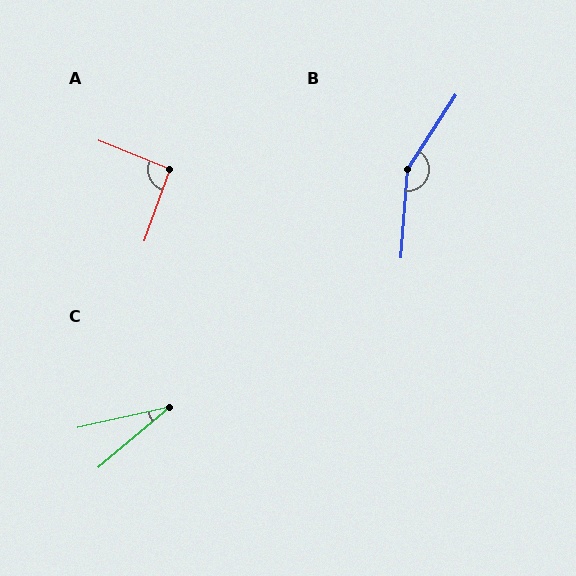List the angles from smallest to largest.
C (28°), A (93°), B (151°).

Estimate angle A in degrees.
Approximately 93 degrees.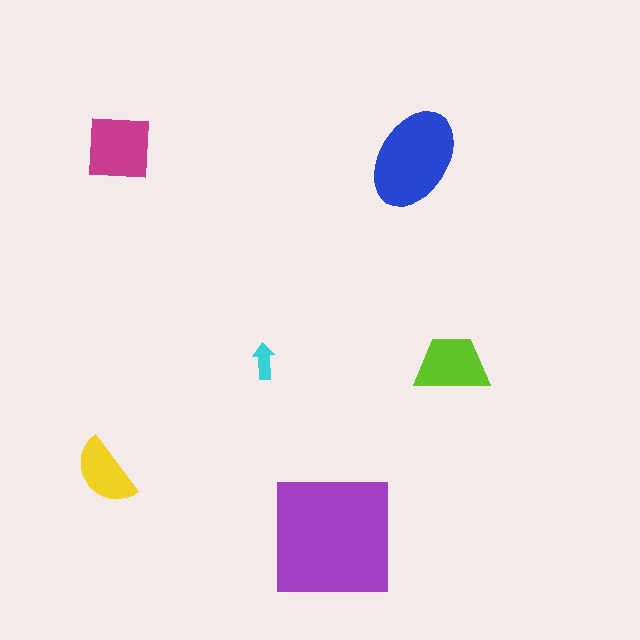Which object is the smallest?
The cyan arrow.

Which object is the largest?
The purple square.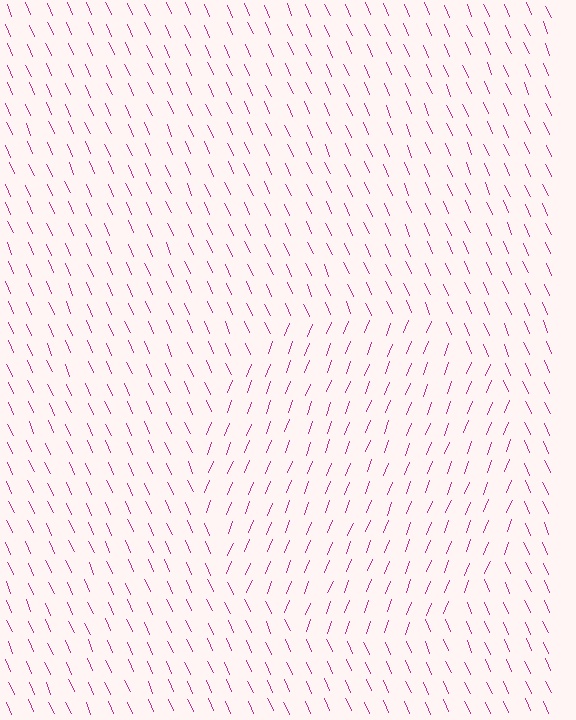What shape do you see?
I see a circle.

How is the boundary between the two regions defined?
The boundary is defined purely by a change in line orientation (approximately 45 degrees difference). All lines are the same color and thickness.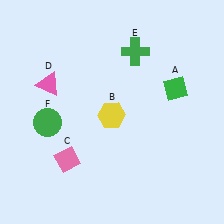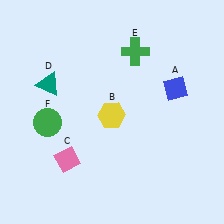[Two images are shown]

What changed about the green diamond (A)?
In Image 1, A is green. In Image 2, it changed to blue.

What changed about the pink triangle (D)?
In Image 1, D is pink. In Image 2, it changed to teal.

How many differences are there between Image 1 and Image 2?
There are 2 differences between the two images.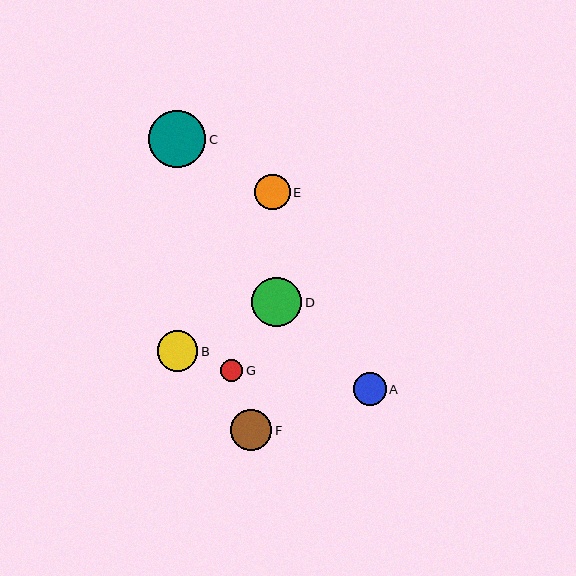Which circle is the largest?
Circle C is the largest with a size of approximately 58 pixels.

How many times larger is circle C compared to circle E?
Circle C is approximately 1.6 times the size of circle E.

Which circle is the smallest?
Circle G is the smallest with a size of approximately 22 pixels.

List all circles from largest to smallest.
From largest to smallest: C, D, B, F, E, A, G.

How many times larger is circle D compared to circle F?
Circle D is approximately 1.2 times the size of circle F.